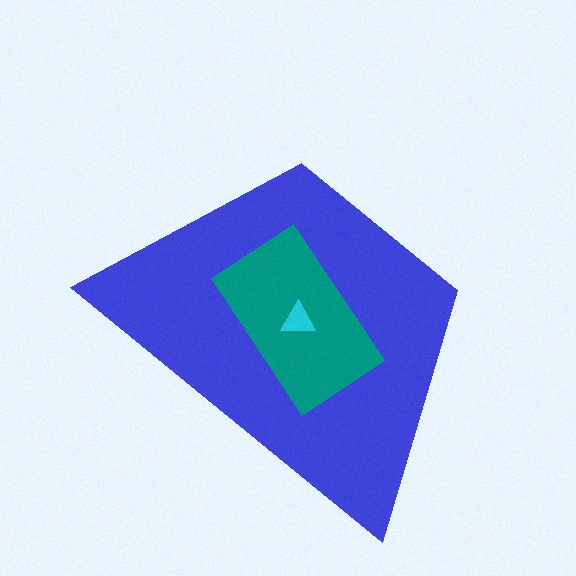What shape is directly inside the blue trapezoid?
The teal rectangle.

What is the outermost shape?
The blue trapezoid.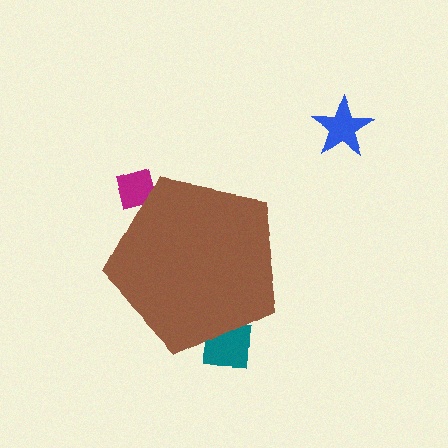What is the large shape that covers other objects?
A brown pentagon.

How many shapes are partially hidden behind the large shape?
2 shapes are partially hidden.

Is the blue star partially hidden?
No, the blue star is fully visible.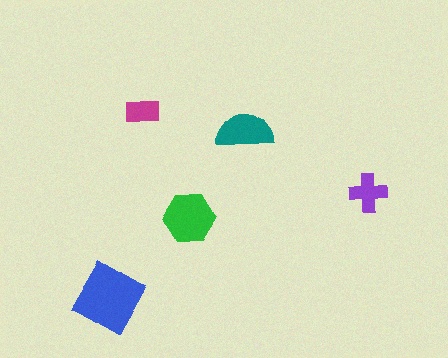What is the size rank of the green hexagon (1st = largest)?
2nd.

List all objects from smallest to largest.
The magenta rectangle, the purple cross, the teal semicircle, the green hexagon, the blue square.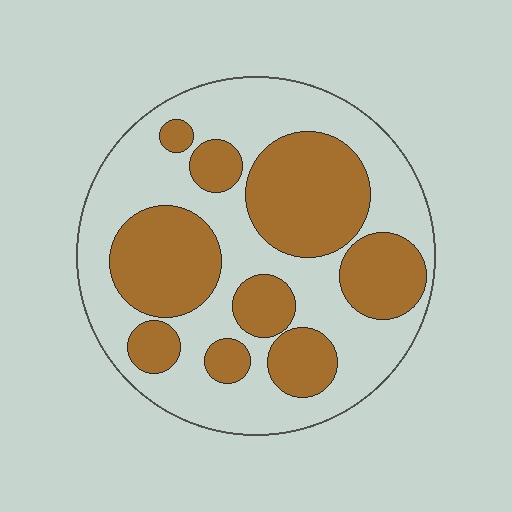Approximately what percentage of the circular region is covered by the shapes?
Approximately 40%.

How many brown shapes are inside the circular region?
9.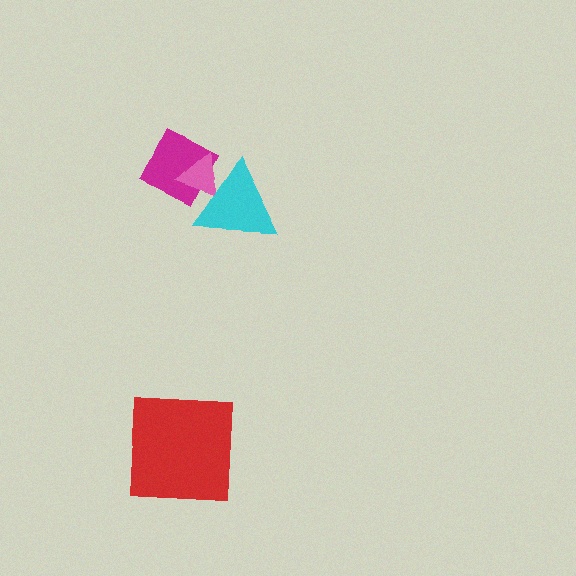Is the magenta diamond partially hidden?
Yes, it is partially covered by another shape.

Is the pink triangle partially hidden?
Yes, it is partially covered by another shape.